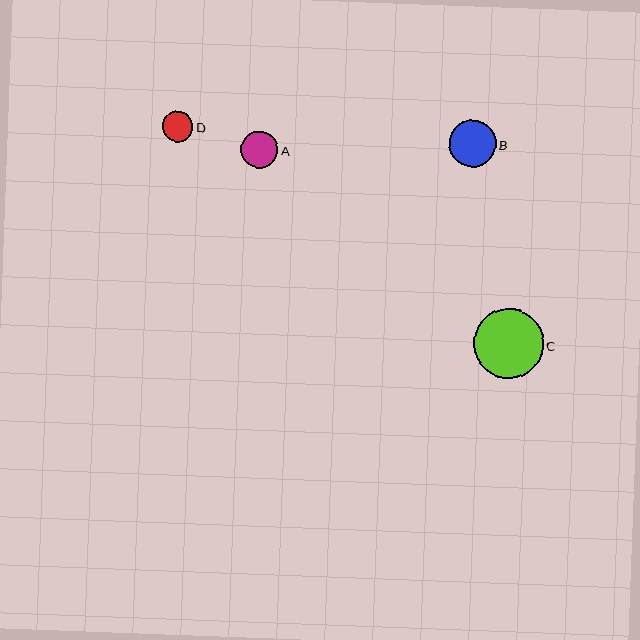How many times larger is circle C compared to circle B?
Circle C is approximately 1.5 times the size of circle B.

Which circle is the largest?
Circle C is the largest with a size of approximately 70 pixels.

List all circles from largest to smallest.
From largest to smallest: C, B, A, D.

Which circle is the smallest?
Circle D is the smallest with a size of approximately 31 pixels.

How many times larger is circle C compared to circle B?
Circle C is approximately 1.5 times the size of circle B.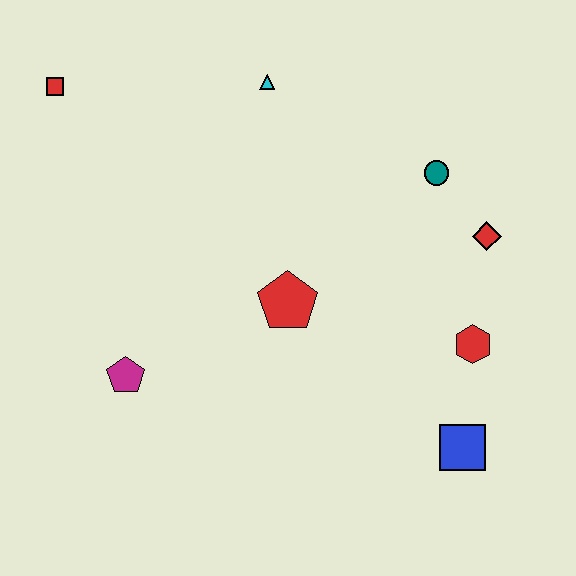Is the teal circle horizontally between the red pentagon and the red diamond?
Yes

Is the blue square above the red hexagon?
No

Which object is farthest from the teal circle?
The red square is farthest from the teal circle.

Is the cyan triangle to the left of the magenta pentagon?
No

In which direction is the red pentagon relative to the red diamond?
The red pentagon is to the left of the red diamond.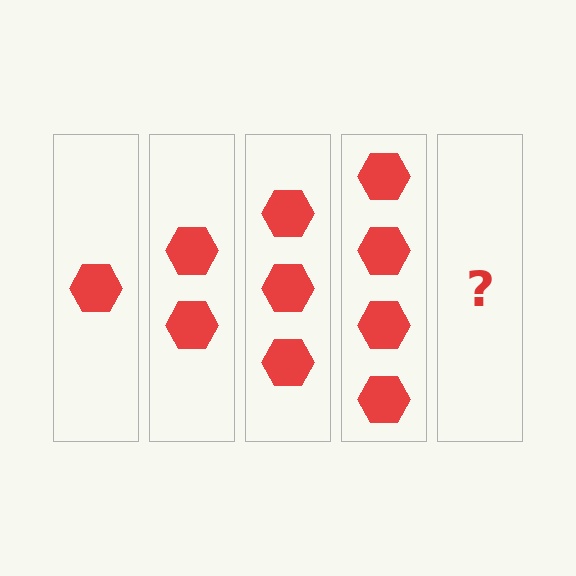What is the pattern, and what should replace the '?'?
The pattern is that each step adds one more hexagon. The '?' should be 5 hexagons.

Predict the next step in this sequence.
The next step is 5 hexagons.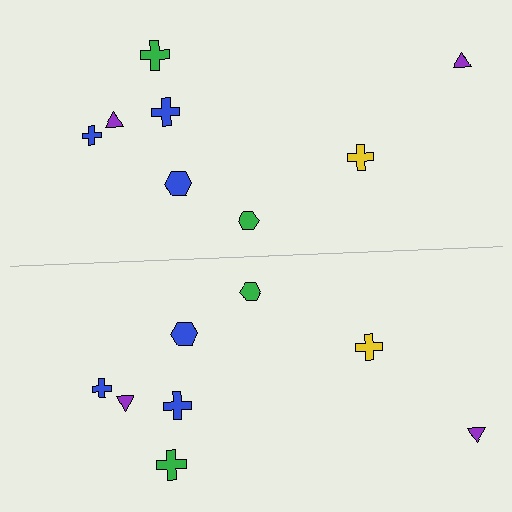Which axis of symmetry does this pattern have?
The pattern has a horizontal axis of symmetry running through the center of the image.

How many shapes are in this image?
There are 16 shapes in this image.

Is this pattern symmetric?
Yes, this pattern has bilateral (reflection) symmetry.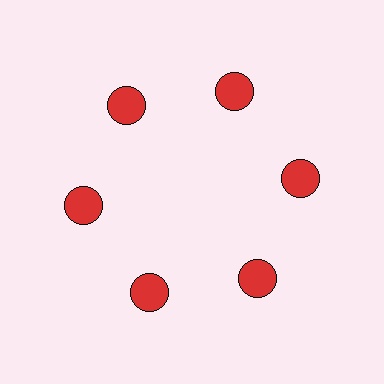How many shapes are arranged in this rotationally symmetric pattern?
There are 6 shapes, arranged in 6 groups of 1.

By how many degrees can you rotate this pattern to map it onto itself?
The pattern maps onto itself every 60 degrees of rotation.